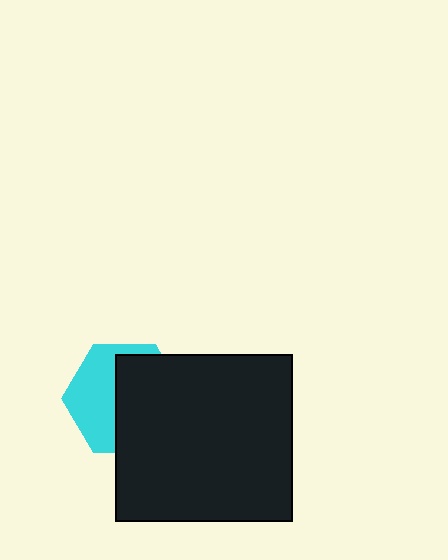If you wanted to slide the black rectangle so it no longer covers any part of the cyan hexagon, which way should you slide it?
Slide it right — that is the most direct way to separate the two shapes.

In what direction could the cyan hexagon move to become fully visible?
The cyan hexagon could move left. That would shift it out from behind the black rectangle entirely.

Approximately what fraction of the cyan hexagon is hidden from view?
Roughly 55% of the cyan hexagon is hidden behind the black rectangle.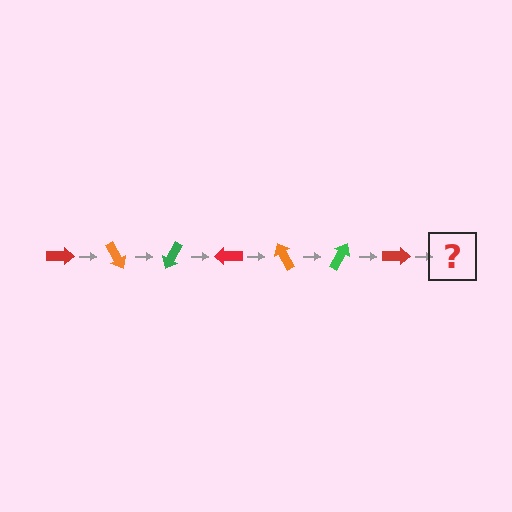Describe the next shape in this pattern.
It should be an orange arrow, rotated 420 degrees from the start.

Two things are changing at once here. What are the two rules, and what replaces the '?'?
The two rules are that it rotates 60 degrees each step and the color cycles through red, orange, and green. The '?' should be an orange arrow, rotated 420 degrees from the start.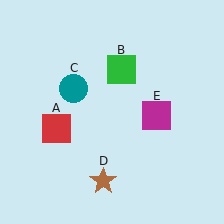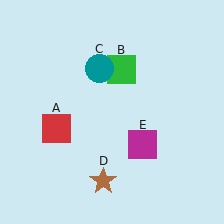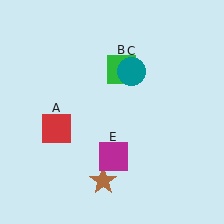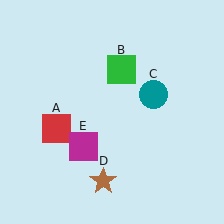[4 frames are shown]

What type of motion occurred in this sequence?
The teal circle (object C), magenta square (object E) rotated clockwise around the center of the scene.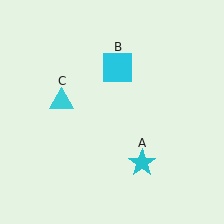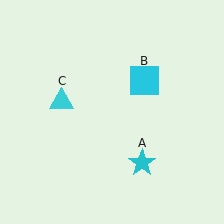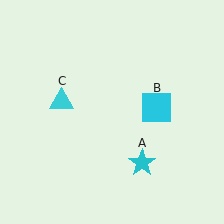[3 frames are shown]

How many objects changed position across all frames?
1 object changed position: cyan square (object B).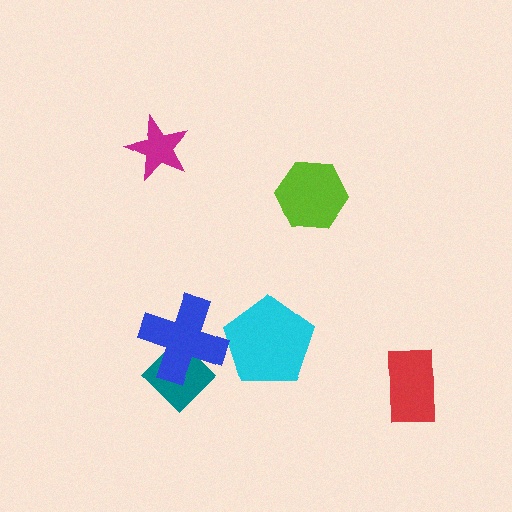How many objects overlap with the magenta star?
0 objects overlap with the magenta star.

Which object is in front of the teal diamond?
The blue cross is in front of the teal diamond.